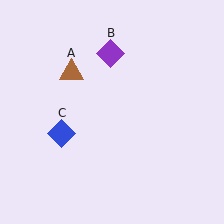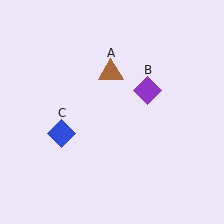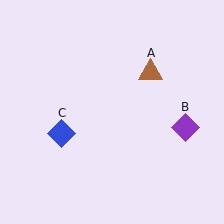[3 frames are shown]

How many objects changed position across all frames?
2 objects changed position: brown triangle (object A), purple diamond (object B).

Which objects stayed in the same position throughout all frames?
Blue diamond (object C) remained stationary.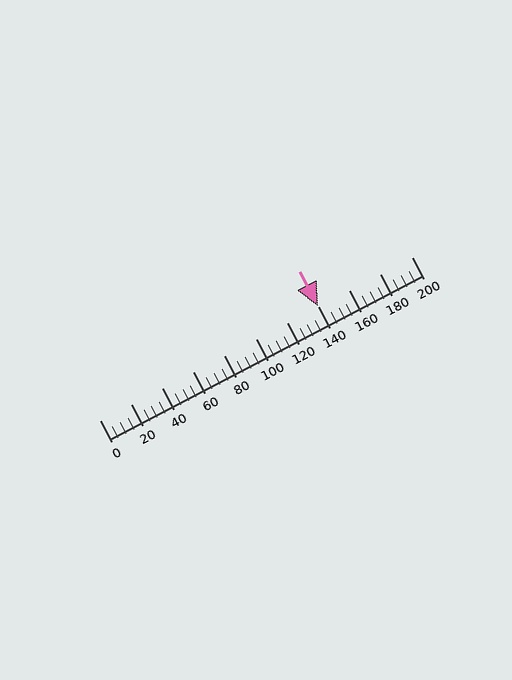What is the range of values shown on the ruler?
The ruler shows values from 0 to 200.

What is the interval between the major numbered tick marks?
The major tick marks are spaced 20 units apart.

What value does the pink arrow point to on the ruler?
The pink arrow points to approximately 140.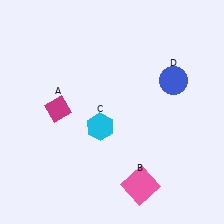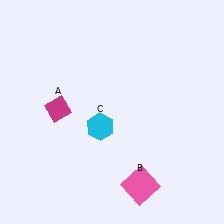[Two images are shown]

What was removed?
The blue circle (D) was removed in Image 2.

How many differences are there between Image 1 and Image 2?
There is 1 difference between the two images.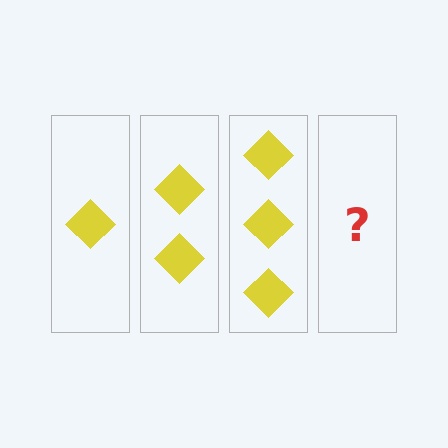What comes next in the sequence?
The next element should be 4 diamonds.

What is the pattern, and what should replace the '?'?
The pattern is that each step adds one more diamond. The '?' should be 4 diamonds.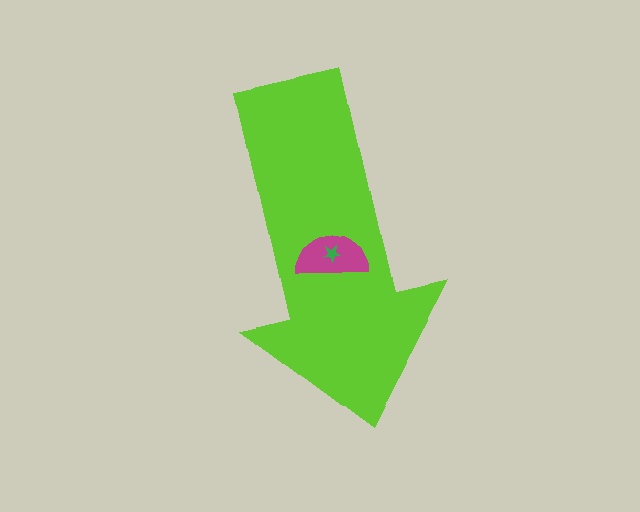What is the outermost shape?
The lime arrow.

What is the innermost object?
The green star.